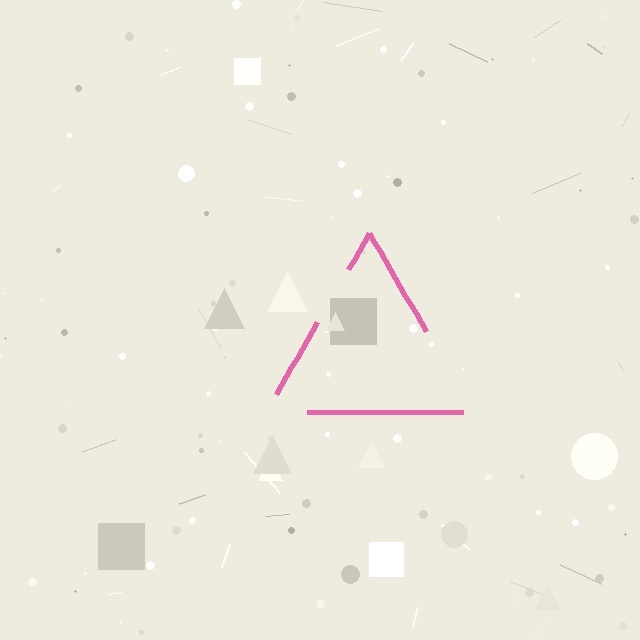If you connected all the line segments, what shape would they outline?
They would outline a triangle.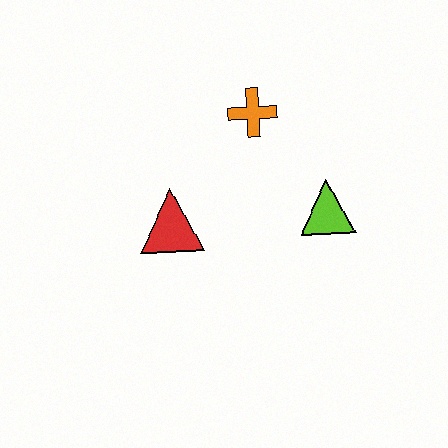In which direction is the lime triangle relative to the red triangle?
The lime triangle is to the right of the red triangle.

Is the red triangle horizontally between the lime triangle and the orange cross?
No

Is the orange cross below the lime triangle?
No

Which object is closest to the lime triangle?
The orange cross is closest to the lime triangle.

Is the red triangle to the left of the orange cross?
Yes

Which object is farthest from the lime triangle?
The red triangle is farthest from the lime triangle.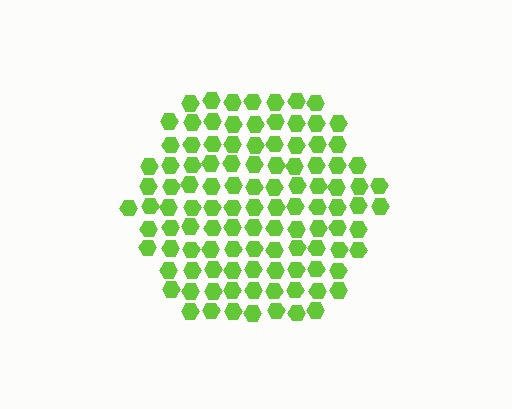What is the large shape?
The large shape is a hexagon.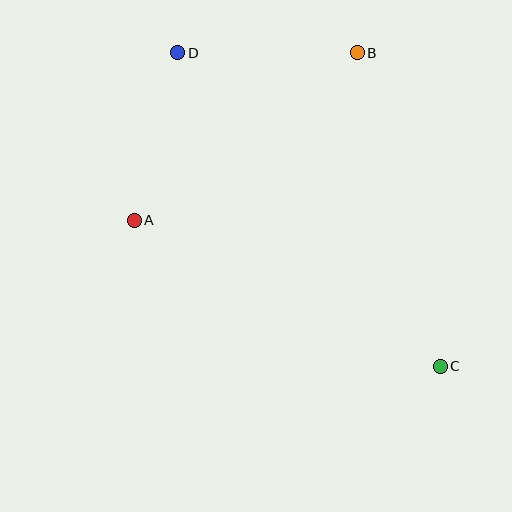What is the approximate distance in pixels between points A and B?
The distance between A and B is approximately 279 pixels.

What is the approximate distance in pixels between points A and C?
The distance between A and C is approximately 339 pixels.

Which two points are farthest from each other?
Points C and D are farthest from each other.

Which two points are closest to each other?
Points A and D are closest to each other.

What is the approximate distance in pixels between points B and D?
The distance between B and D is approximately 179 pixels.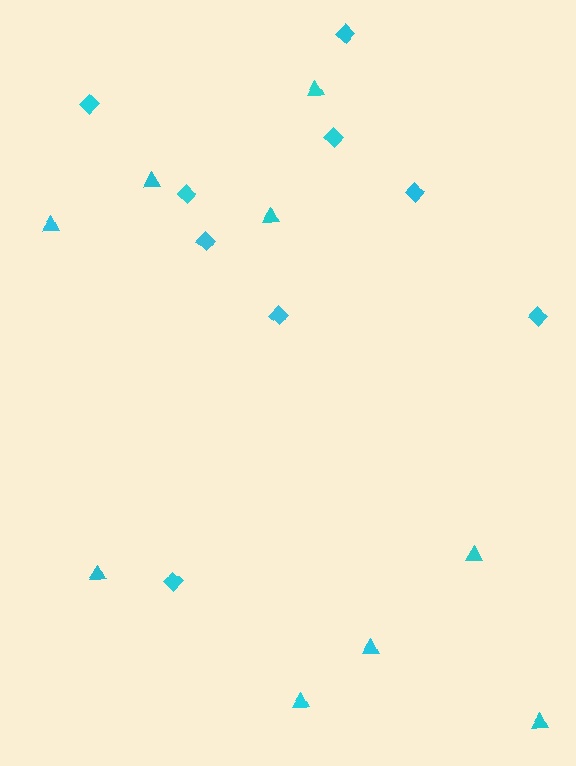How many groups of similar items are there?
There are 2 groups: one group of diamonds (9) and one group of triangles (9).